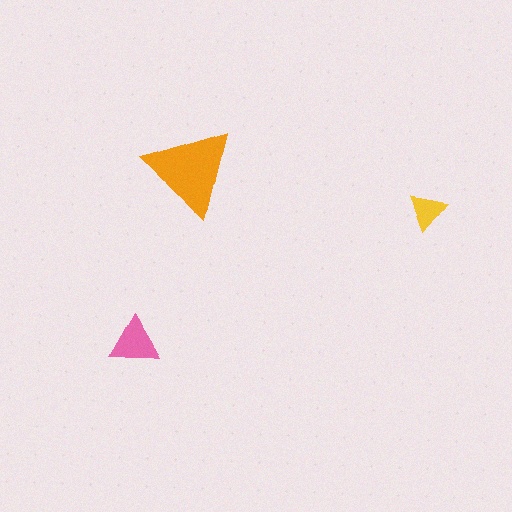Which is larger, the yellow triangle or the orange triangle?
The orange one.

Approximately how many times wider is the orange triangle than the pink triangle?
About 2 times wider.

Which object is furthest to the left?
The pink triangle is leftmost.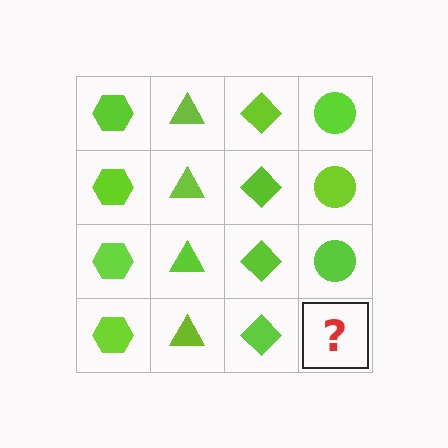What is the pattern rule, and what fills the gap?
The rule is that each column has a consistent shape. The gap should be filled with a lime circle.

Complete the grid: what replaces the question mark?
The question mark should be replaced with a lime circle.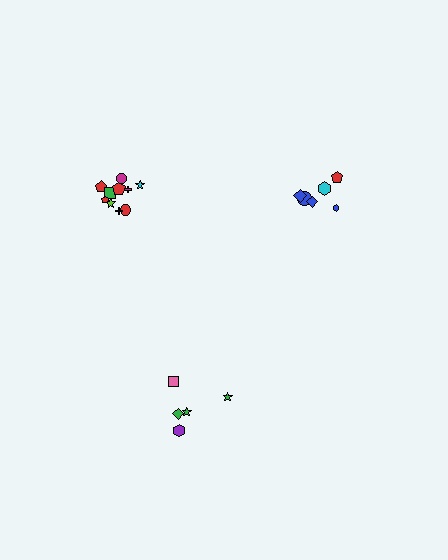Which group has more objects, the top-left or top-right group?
The top-left group.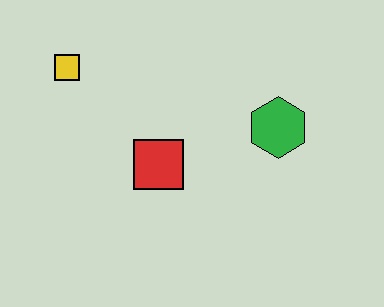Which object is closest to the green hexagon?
The red square is closest to the green hexagon.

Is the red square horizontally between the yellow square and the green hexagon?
Yes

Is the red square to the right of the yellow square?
Yes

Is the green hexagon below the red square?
No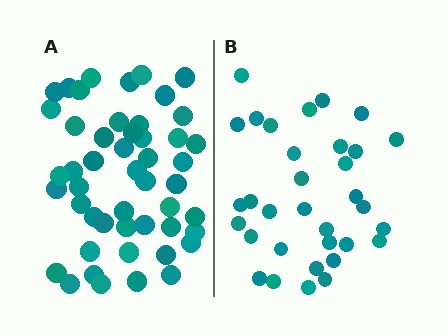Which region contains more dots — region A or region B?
Region A (the left region) has more dots.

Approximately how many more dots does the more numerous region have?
Region A has approximately 15 more dots than region B.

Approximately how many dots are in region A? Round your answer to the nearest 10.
About 50 dots. (The exact count is 49, which rounds to 50.)